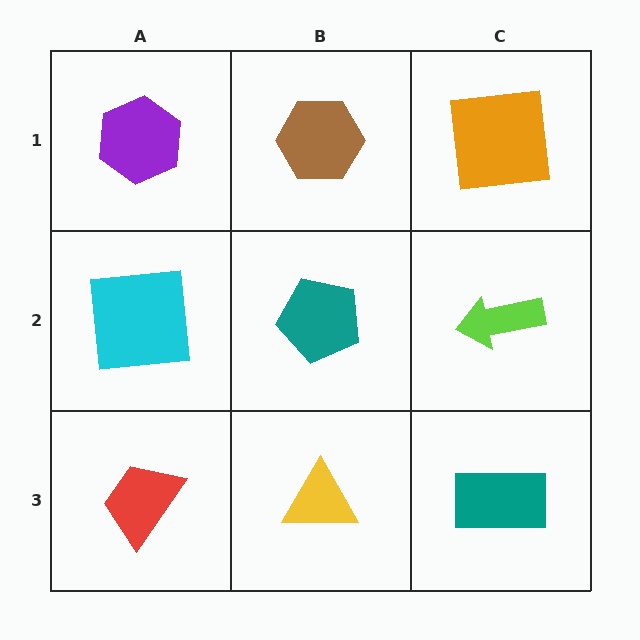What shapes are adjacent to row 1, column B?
A teal pentagon (row 2, column B), a purple hexagon (row 1, column A), an orange square (row 1, column C).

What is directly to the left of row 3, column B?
A red trapezoid.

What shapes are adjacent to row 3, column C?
A lime arrow (row 2, column C), a yellow triangle (row 3, column B).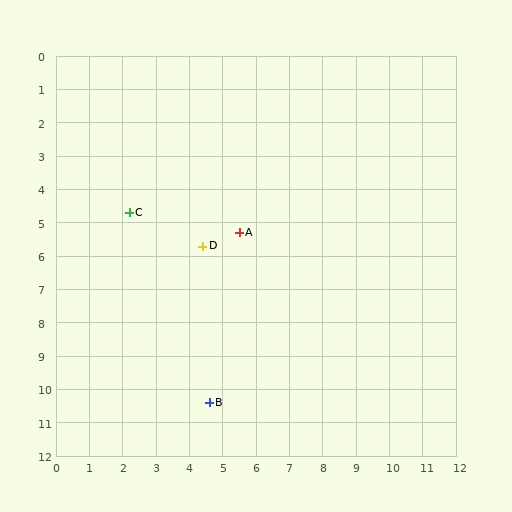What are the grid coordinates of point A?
Point A is at approximately (5.5, 5.3).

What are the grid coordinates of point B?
Point B is at approximately (4.6, 10.4).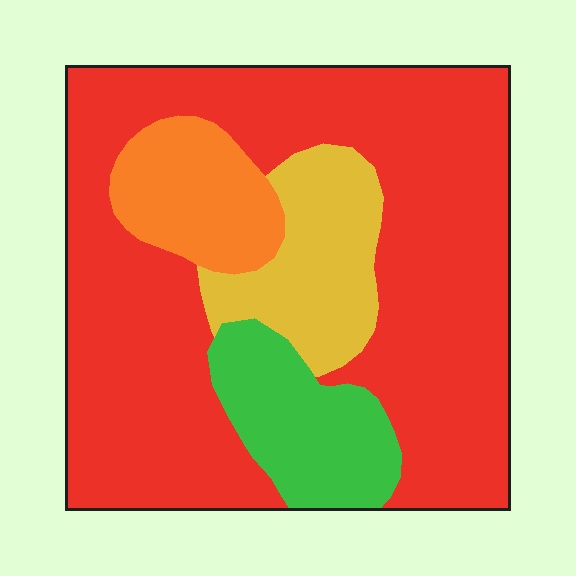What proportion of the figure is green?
Green takes up less than a sixth of the figure.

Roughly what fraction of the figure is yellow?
Yellow takes up about one eighth (1/8) of the figure.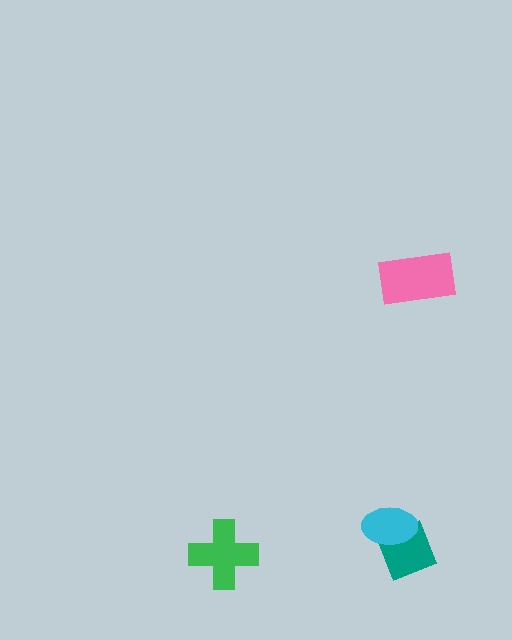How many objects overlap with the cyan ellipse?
1 object overlaps with the cyan ellipse.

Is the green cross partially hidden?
No, no other shape covers it.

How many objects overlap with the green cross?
0 objects overlap with the green cross.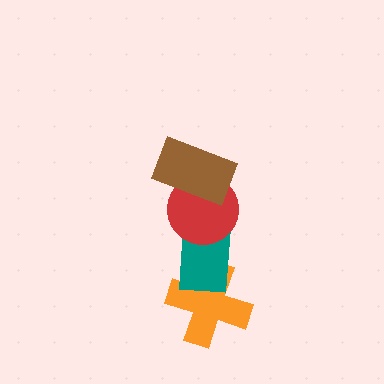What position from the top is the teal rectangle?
The teal rectangle is 3rd from the top.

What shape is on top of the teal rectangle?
The red circle is on top of the teal rectangle.